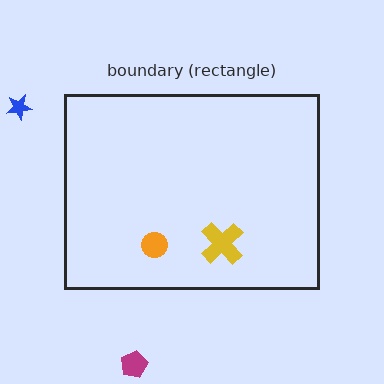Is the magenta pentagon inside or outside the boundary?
Outside.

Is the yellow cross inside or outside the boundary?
Inside.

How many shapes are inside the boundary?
2 inside, 2 outside.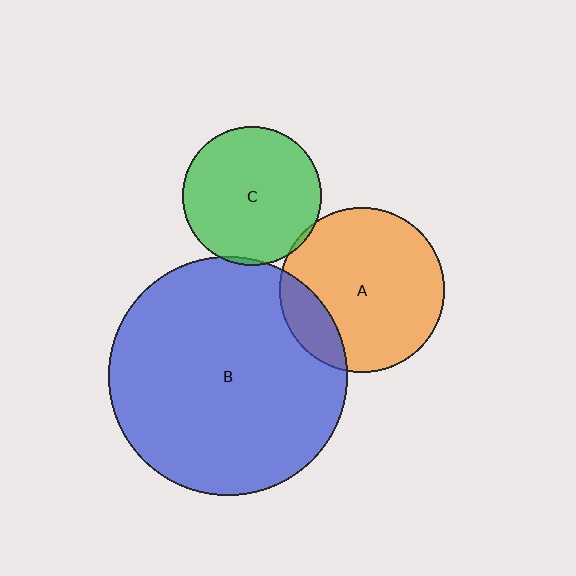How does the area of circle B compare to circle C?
Approximately 2.9 times.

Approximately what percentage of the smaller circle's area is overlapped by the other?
Approximately 5%.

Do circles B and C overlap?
Yes.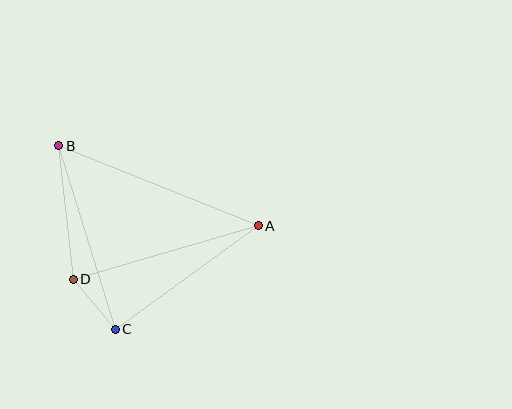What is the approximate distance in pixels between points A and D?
The distance between A and D is approximately 193 pixels.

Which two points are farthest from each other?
Points A and B are farthest from each other.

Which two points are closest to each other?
Points C and D are closest to each other.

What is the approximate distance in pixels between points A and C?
The distance between A and C is approximately 177 pixels.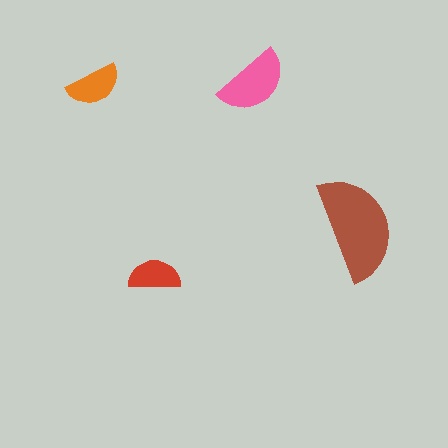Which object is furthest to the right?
The brown semicircle is rightmost.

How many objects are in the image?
There are 4 objects in the image.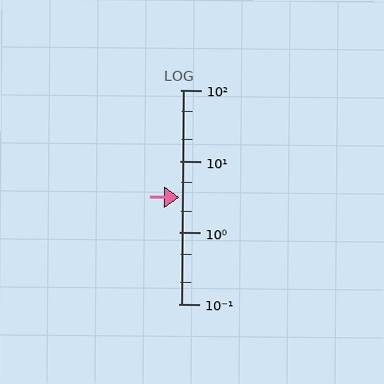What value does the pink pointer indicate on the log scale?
The pointer indicates approximately 3.1.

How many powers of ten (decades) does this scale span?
The scale spans 3 decades, from 0.1 to 100.